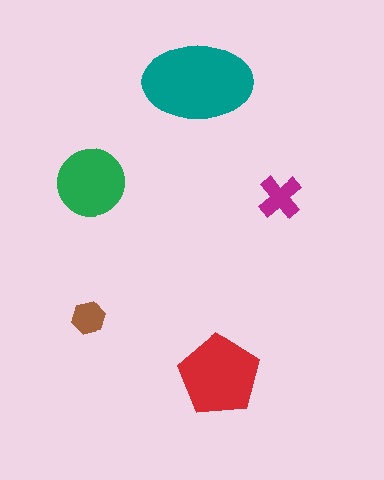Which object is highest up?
The teal ellipse is topmost.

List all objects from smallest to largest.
The brown hexagon, the magenta cross, the green circle, the red pentagon, the teal ellipse.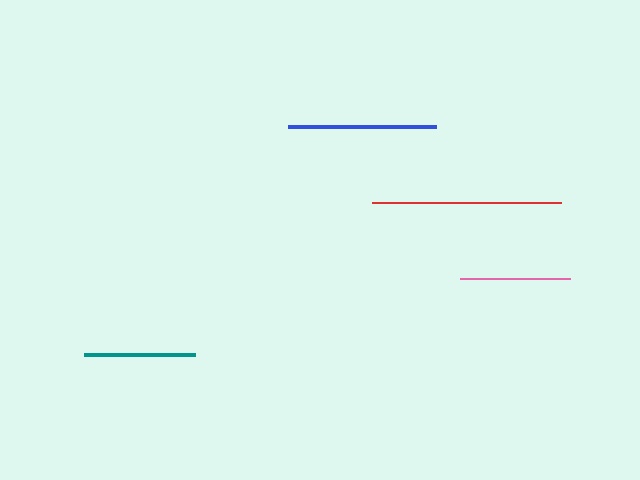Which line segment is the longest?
The red line is the longest at approximately 189 pixels.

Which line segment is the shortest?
The pink line is the shortest at approximately 109 pixels.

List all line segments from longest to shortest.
From longest to shortest: red, blue, teal, pink.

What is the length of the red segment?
The red segment is approximately 189 pixels long.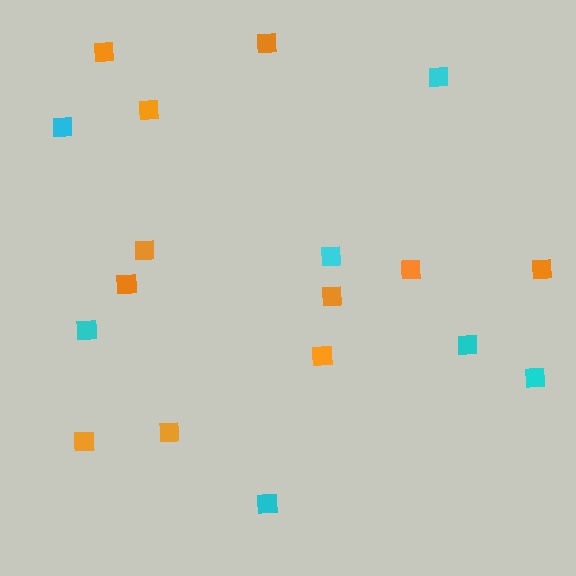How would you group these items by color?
There are 2 groups: one group of cyan squares (7) and one group of orange squares (11).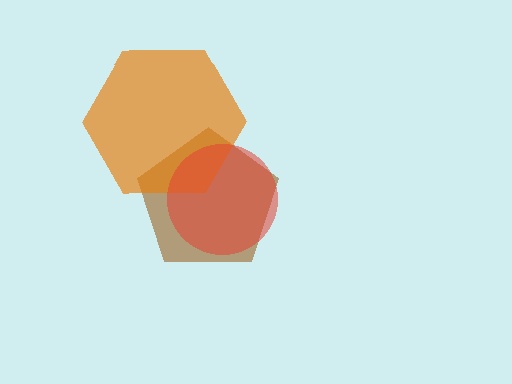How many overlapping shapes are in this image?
There are 3 overlapping shapes in the image.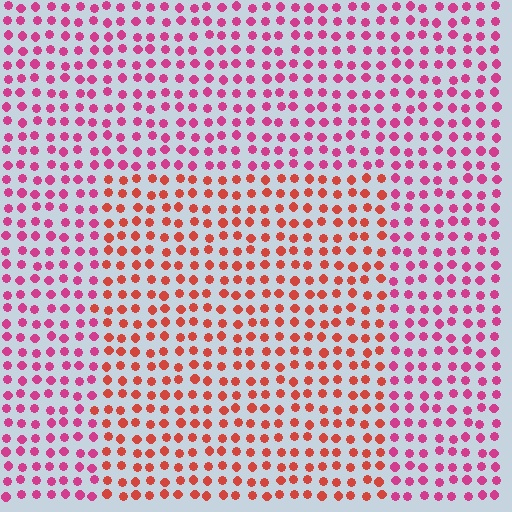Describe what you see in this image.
The image is filled with small magenta elements in a uniform arrangement. A rectangle-shaped region is visible where the elements are tinted to a slightly different hue, forming a subtle color boundary.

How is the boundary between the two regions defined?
The boundary is defined purely by a slight shift in hue (about 36 degrees). Spacing, size, and orientation are identical on both sides.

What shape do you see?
I see a rectangle.